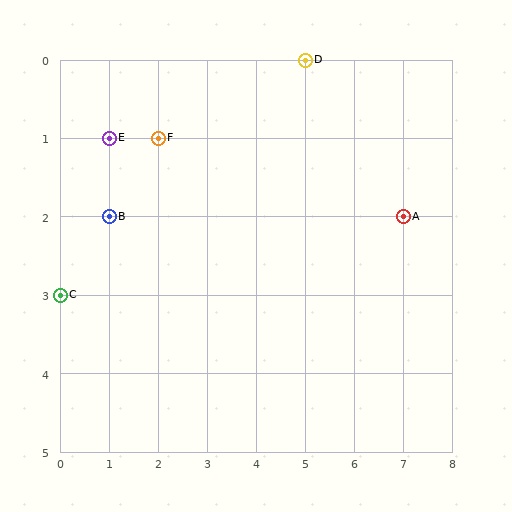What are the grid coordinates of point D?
Point D is at grid coordinates (5, 0).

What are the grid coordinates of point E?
Point E is at grid coordinates (1, 1).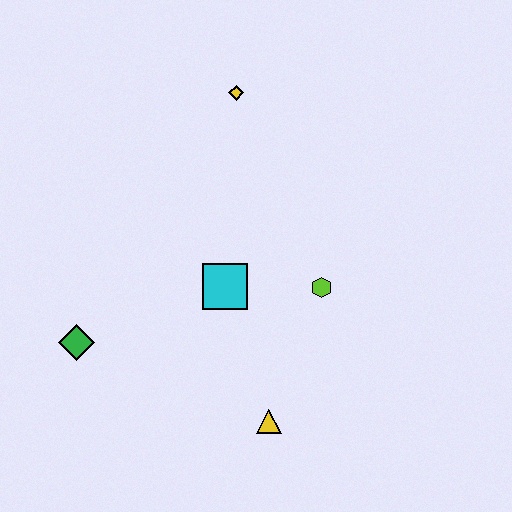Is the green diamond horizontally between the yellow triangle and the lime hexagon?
No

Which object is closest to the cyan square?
The lime hexagon is closest to the cyan square.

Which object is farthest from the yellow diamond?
The yellow triangle is farthest from the yellow diamond.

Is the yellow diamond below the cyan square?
No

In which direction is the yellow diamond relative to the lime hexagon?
The yellow diamond is above the lime hexagon.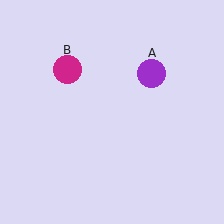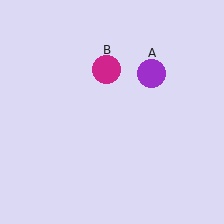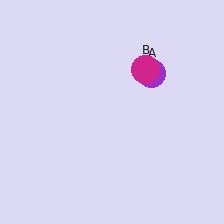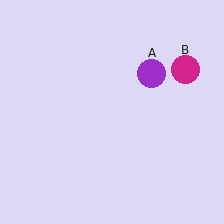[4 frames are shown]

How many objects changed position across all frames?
1 object changed position: magenta circle (object B).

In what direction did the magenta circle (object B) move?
The magenta circle (object B) moved right.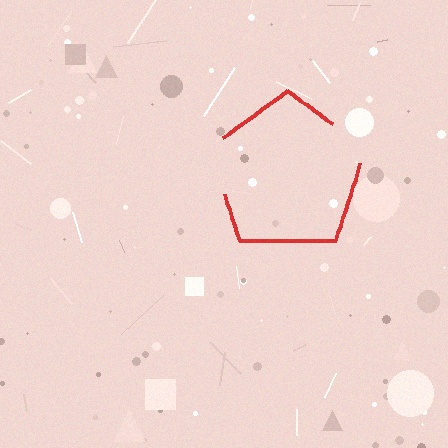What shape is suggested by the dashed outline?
The dashed outline suggests a pentagon.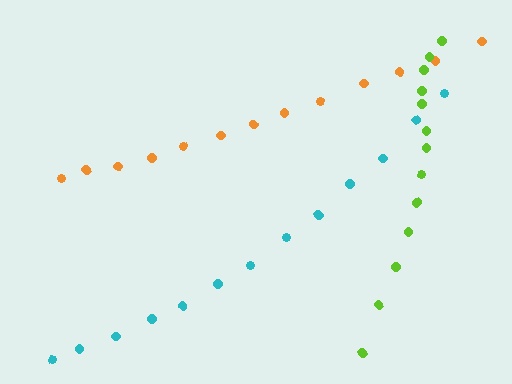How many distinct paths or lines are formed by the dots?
There are 3 distinct paths.